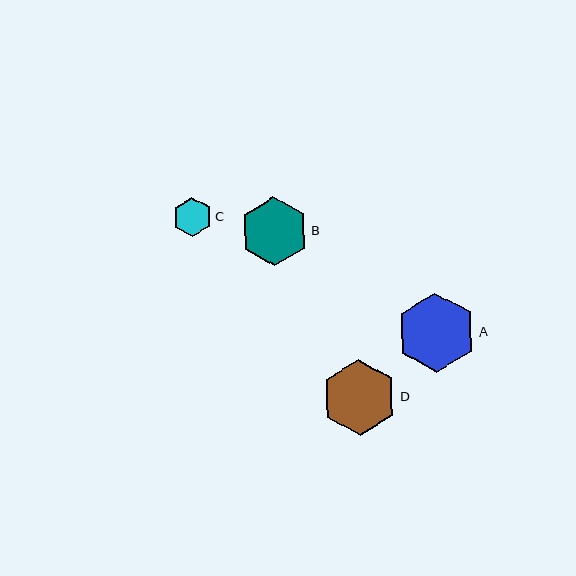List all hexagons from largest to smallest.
From largest to smallest: A, D, B, C.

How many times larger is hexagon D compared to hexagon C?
Hexagon D is approximately 1.9 times the size of hexagon C.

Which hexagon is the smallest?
Hexagon C is the smallest with a size of approximately 39 pixels.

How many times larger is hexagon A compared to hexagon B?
Hexagon A is approximately 1.2 times the size of hexagon B.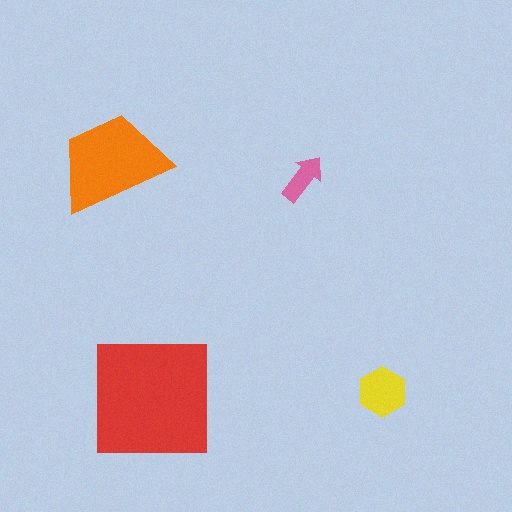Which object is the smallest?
The pink arrow.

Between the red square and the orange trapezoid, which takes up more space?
The red square.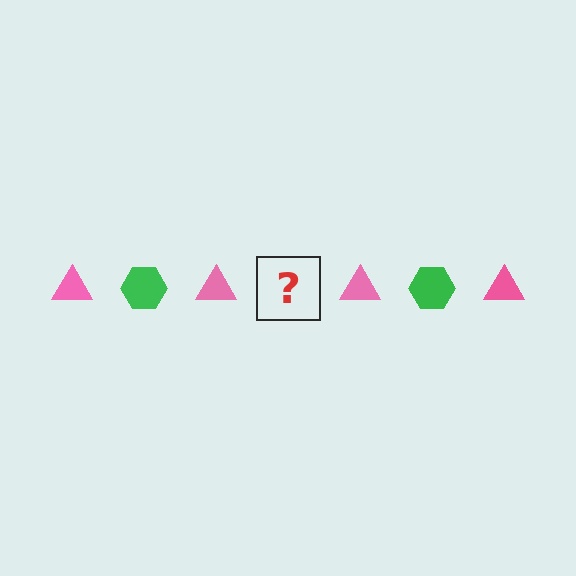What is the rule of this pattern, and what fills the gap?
The rule is that the pattern alternates between pink triangle and green hexagon. The gap should be filled with a green hexagon.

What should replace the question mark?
The question mark should be replaced with a green hexagon.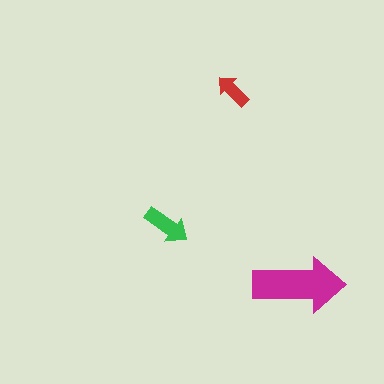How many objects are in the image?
There are 3 objects in the image.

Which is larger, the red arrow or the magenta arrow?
The magenta one.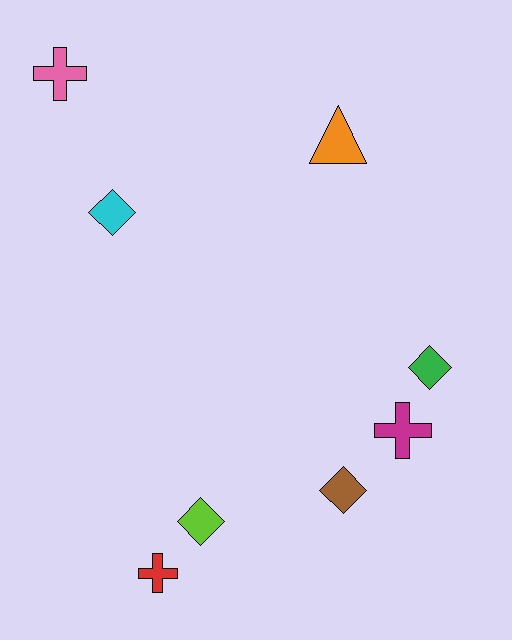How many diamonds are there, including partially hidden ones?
There are 4 diamonds.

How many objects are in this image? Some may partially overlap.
There are 8 objects.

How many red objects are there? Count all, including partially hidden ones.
There is 1 red object.